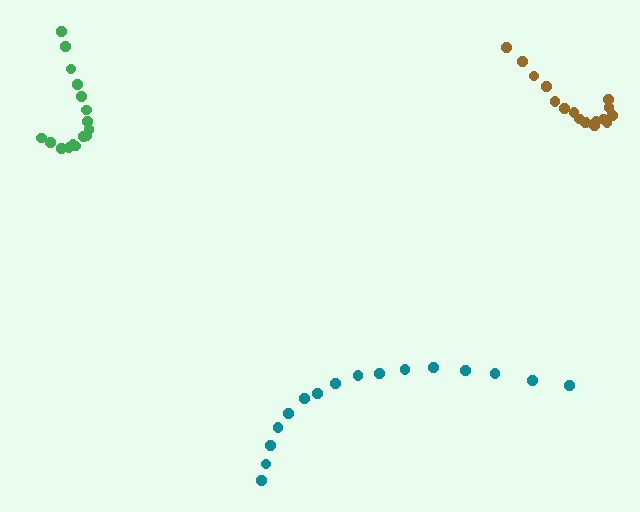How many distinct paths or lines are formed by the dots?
There are 3 distinct paths.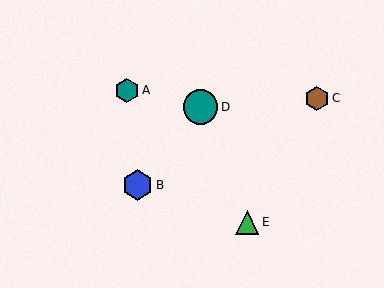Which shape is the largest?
The teal circle (labeled D) is the largest.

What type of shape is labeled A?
Shape A is a teal hexagon.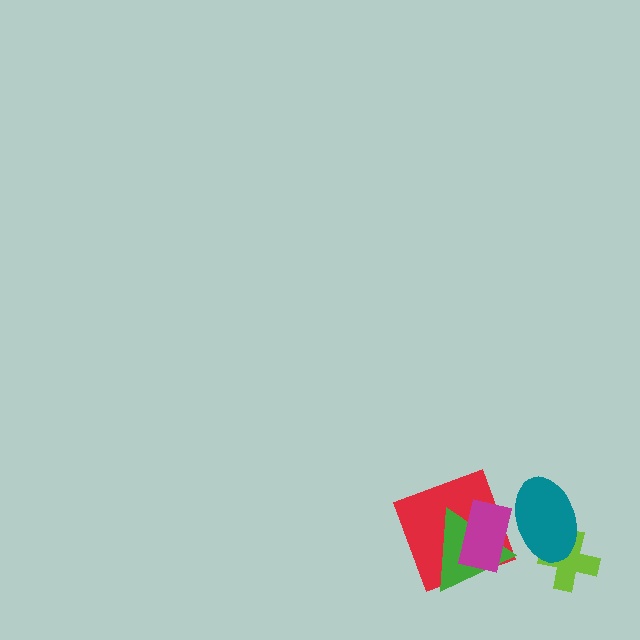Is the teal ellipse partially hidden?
Yes, it is partially covered by another shape.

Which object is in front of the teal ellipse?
The magenta rectangle is in front of the teal ellipse.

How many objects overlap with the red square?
2 objects overlap with the red square.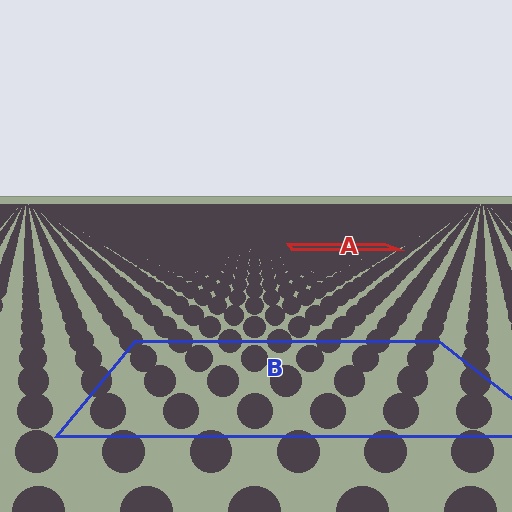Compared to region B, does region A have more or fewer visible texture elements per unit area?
Region A has more texture elements per unit area — they are packed more densely because it is farther away.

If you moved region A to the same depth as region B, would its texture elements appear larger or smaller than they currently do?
They would appear larger. At a closer depth, the same texture elements are projected at a bigger on-screen size.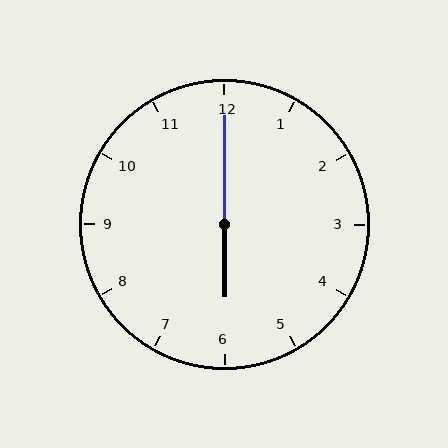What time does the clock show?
6:00.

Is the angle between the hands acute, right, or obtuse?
It is obtuse.